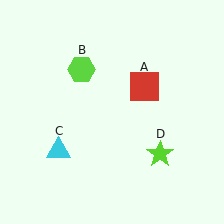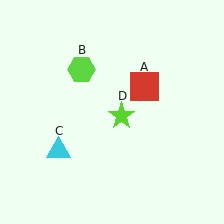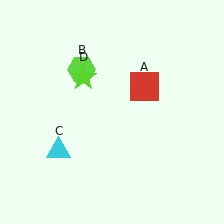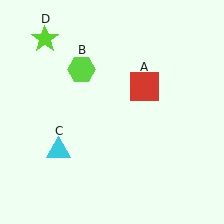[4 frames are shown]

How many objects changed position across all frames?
1 object changed position: lime star (object D).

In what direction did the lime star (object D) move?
The lime star (object D) moved up and to the left.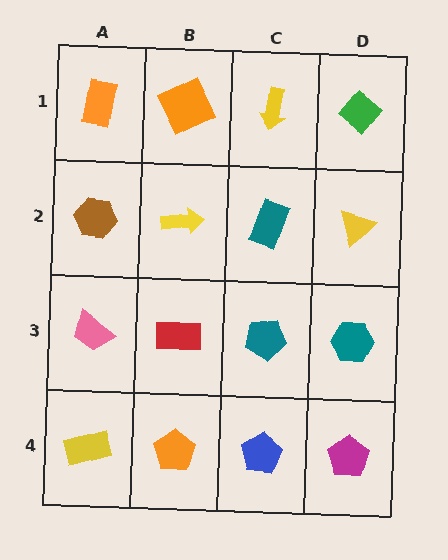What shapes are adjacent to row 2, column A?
An orange rectangle (row 1, column A), a pink trapezoid (row 3, column A), a yellow arrow (row 2, column B).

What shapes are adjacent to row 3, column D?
A yellow triangle (row 2, column D), a magenta pentagon (row 4, column D), a teal pentagon (row 3, column C).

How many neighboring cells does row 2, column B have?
4.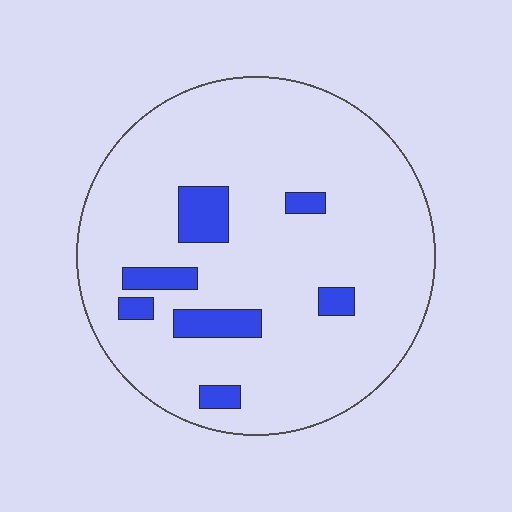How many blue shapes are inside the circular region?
7.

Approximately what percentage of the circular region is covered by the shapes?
Approximately 10%.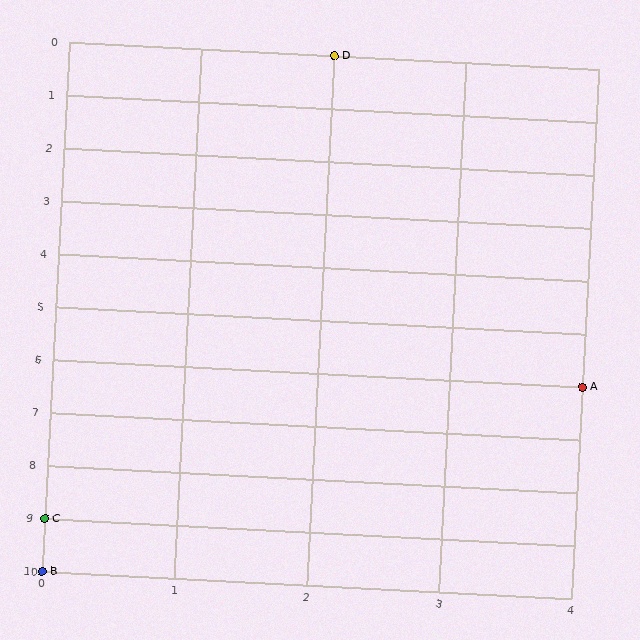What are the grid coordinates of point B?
Point B is at grid coordinates (0, 10).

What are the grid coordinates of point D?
Point D is at grid coordinates (2, 0).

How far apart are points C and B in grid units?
Points C and B are 1 row apart.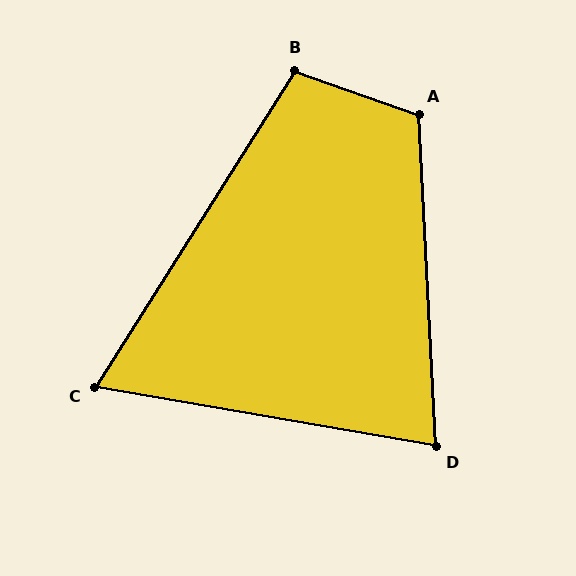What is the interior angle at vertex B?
Approximately 103 degrees (obtuse).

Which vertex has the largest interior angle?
A, at approximately 112 degrees.